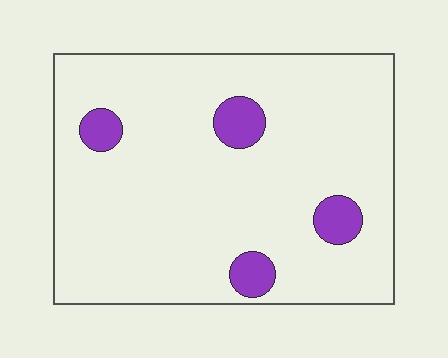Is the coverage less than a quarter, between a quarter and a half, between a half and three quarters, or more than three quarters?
Less than a quarter.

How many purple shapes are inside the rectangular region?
4.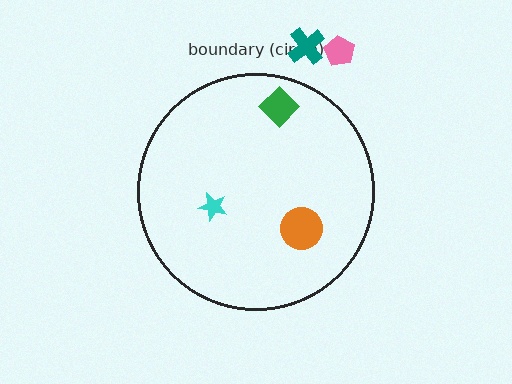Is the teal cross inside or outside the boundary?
Outside.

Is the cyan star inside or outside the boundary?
Inside.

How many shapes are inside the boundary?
3 inside, 2 outside.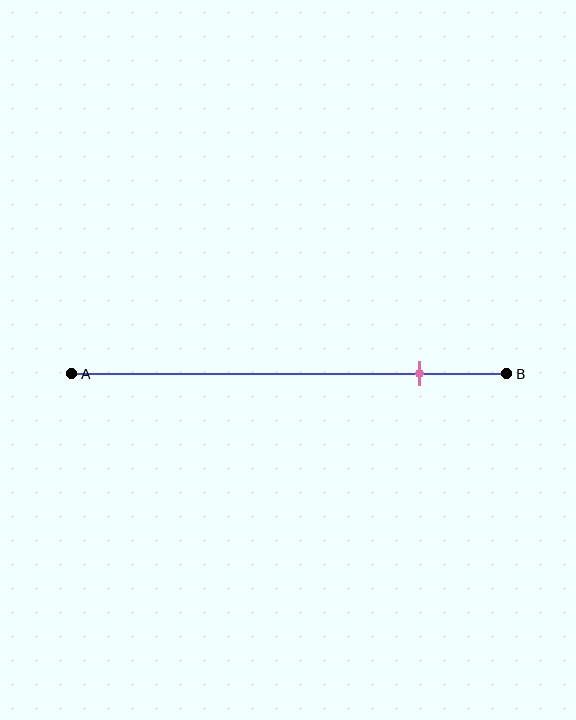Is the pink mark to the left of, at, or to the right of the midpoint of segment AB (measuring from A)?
The pink mark is to the right of the midpoint of segment AB.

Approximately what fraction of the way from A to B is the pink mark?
The pink mark is approximately 80% of the way from A to B.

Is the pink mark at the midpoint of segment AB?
No, the mark is at about 80% from A, not at the 50% midpoint.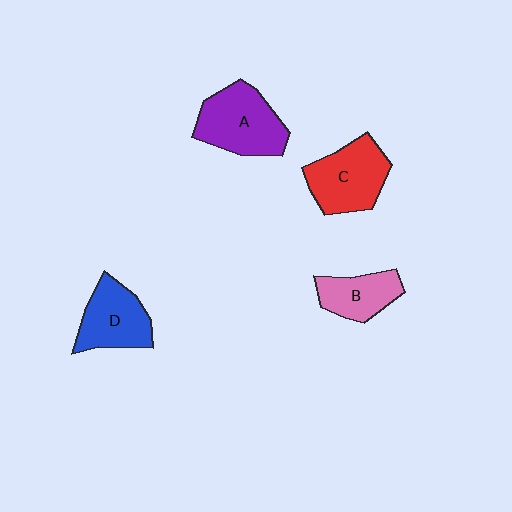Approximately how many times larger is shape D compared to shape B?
Approximately 1.2 times.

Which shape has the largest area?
Shape A (purple).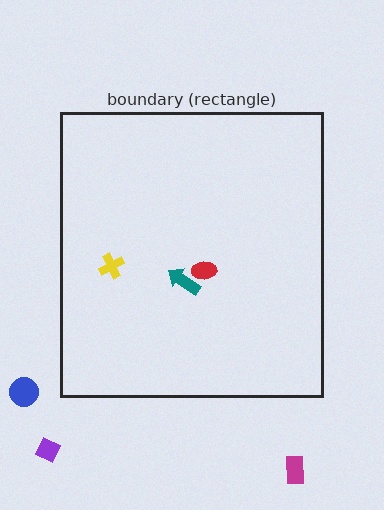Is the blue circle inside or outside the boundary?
Outside.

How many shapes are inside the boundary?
3 inside, 3 outside.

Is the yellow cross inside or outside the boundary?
Inside.